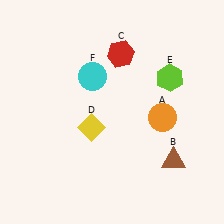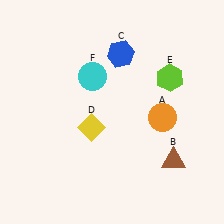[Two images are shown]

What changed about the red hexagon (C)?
In Image 1, C is red. In Image 2, it changed to blue.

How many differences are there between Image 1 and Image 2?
There is 1 difference between the two images.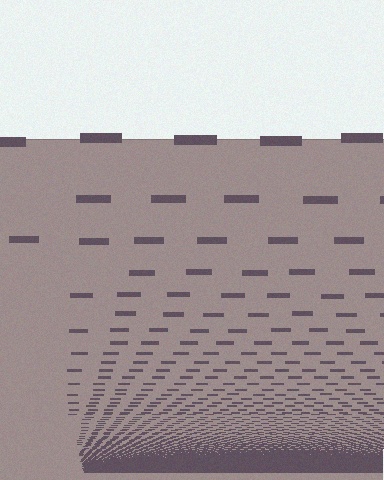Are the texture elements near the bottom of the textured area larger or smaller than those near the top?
Smaller. The gradient is inverted — elements near the bottom are smaller and denser.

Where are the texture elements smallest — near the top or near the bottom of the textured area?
Near the bottom.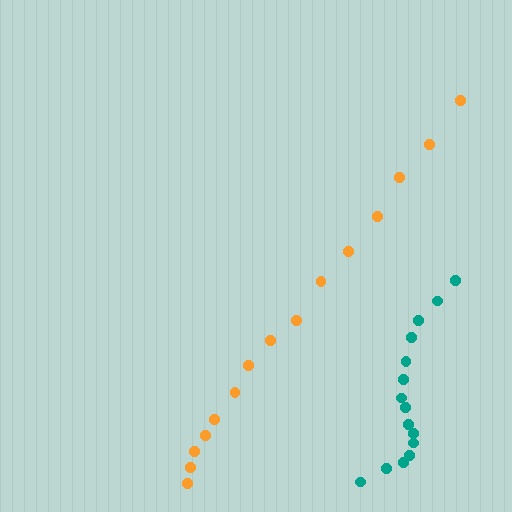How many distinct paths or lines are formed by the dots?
There are 2 distinct paths.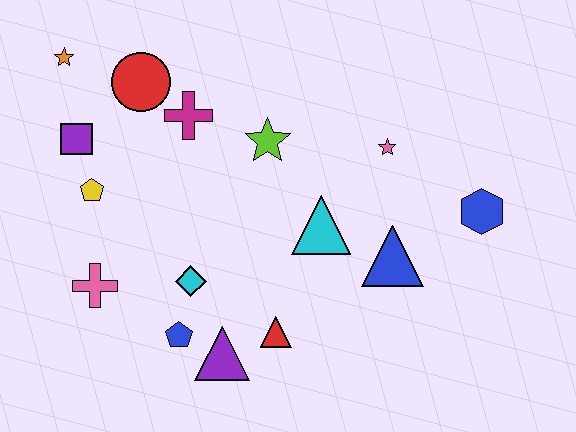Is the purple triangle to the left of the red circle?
No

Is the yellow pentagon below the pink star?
Yes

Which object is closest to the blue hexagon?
The blue triangle is closest to the blue hexagon.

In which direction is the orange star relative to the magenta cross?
The orange star is to the left of the magenta cross.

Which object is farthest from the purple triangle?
The orange star is farthest from the purple triangle.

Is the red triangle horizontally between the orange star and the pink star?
Yes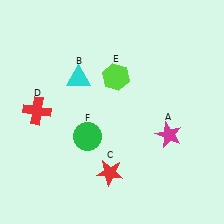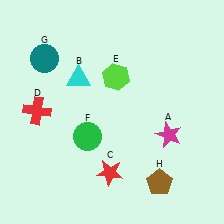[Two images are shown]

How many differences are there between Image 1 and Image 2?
There are 2 differences between the two images.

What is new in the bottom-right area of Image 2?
A brown pentagon (H) was added in the bottom-right area of Image 2.